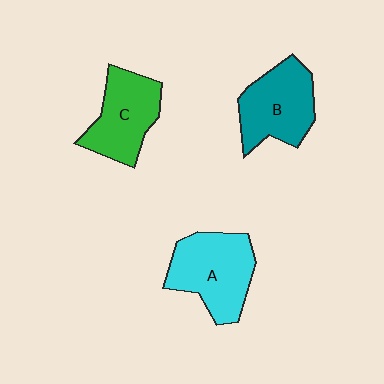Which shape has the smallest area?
Shape C (green).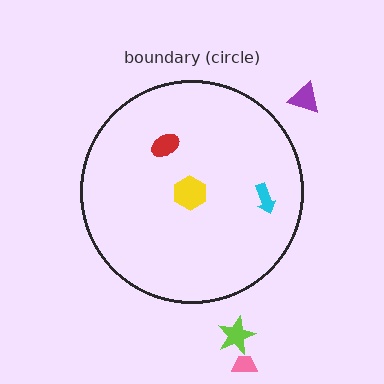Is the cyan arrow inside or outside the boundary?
Inside.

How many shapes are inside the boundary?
3 inside, 3 outside.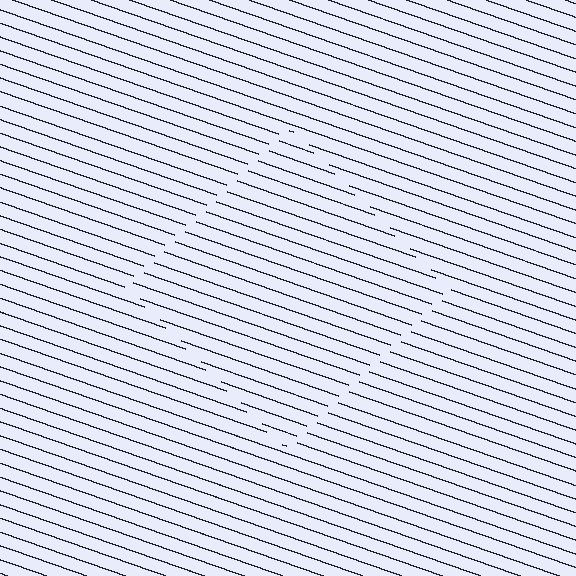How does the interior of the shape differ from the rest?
The interior of the shape contains the same grating, shifted by half a period — the contour is defined by the phase discontinuity where line-ends from the inner and outer gratings abut.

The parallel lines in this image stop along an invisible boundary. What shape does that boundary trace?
An illusory square. The interior of the shape contains the same grating, shifted by half a period — the contour is defined by the phase discontinuity where line-ends from the inner and outer gratings abut.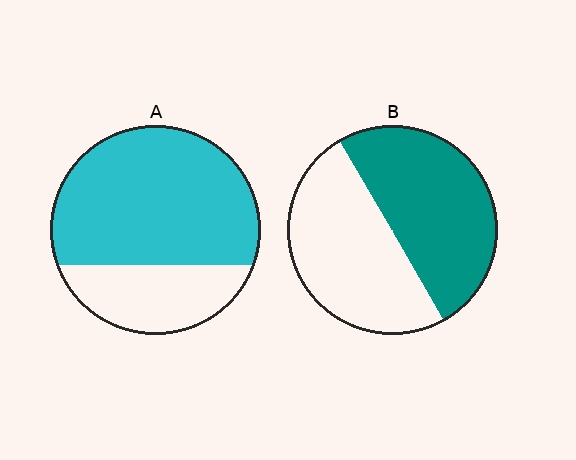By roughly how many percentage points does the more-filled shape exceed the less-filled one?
By roughly 20 percentage points (A over B).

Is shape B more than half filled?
Roughly half.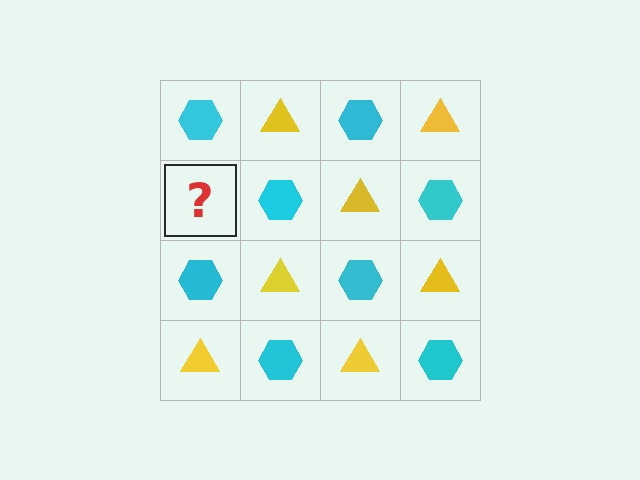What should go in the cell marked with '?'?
The missing cell should contain a yellow triangle.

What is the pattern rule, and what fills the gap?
The rule is that it alternates cyan hexagon and yellow triangle in a checkerboard pattern. The gap should be filled with a yellow triangle.